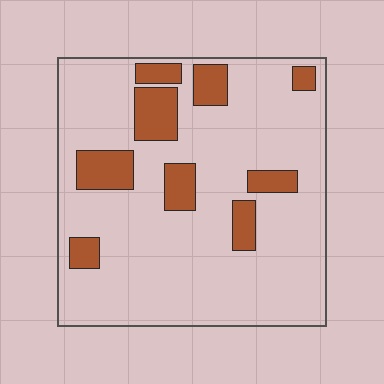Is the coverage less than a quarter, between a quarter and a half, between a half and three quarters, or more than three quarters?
Less than a quarter.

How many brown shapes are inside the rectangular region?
9.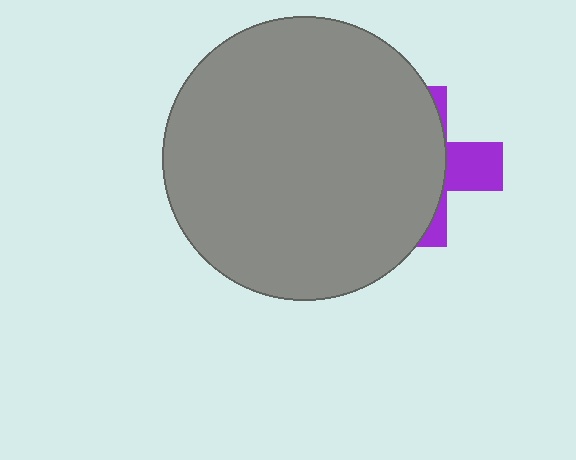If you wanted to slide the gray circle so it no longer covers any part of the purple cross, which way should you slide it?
Slide it left — that is the most direct way to separate the two shapes.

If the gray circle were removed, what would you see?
You would see the complete purple cross.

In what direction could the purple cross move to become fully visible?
The purple cross could move right. That would shift it out from behind the gray circle entirely.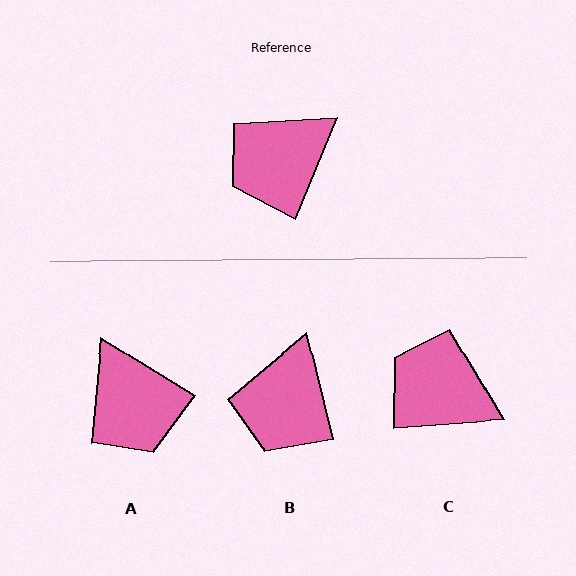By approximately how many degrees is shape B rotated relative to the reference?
Approximately 37 degrees counter-clockwise.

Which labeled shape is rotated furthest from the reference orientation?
A, about 81 degrees away.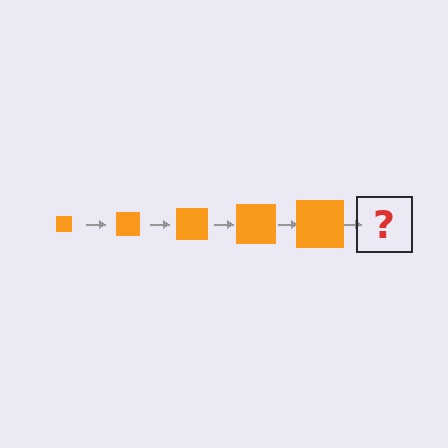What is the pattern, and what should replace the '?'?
The pattern is that the square gets progressively larger each step. The '?' should be an orange square, larger than the previous one.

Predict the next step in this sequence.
The next step is an orange square, larger than the previous one.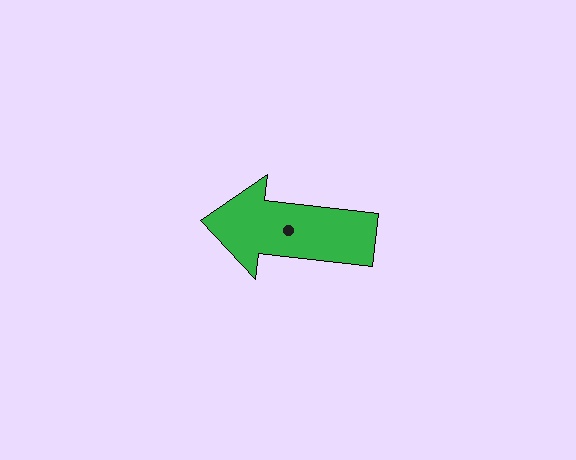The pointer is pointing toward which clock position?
Roughly 9 o'clock.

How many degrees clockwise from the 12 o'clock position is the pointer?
Approximately 276 degrees.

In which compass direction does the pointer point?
West.